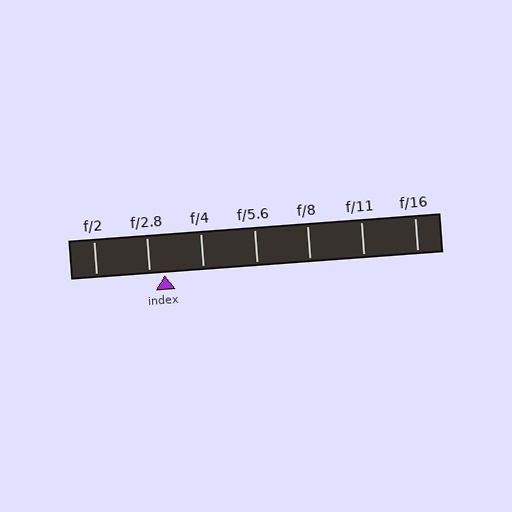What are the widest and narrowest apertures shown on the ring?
The widest aperture shown is f/2 and the narrowest is f/16.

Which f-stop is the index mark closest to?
The index mark is closest to f/2.8.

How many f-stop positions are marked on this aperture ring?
There are 7 f-stop positions marked.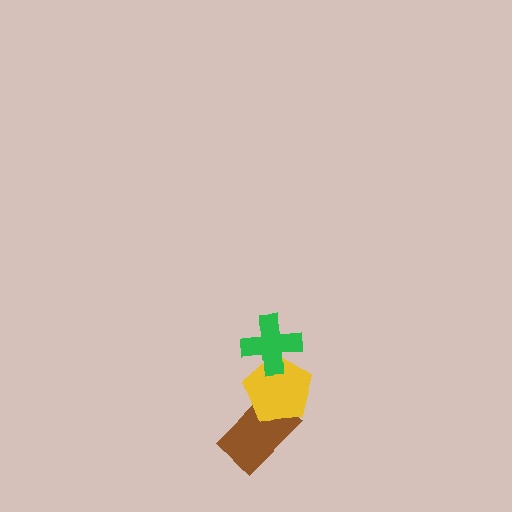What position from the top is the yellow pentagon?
The yellow pentagon is 2nd from the top.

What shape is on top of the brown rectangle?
The yellow pentagon is on top of the brown rectangle.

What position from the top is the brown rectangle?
The brown rectangle is 3rd from the top.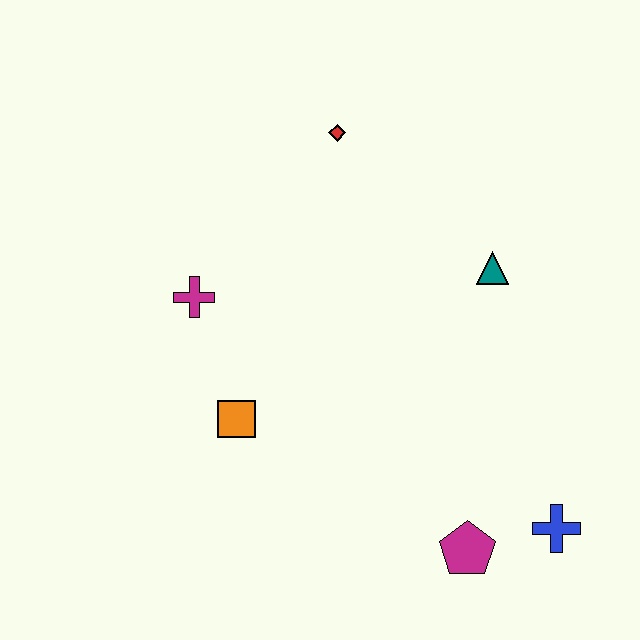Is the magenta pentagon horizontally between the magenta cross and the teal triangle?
Yes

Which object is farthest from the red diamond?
The blue cross is farthest from the red diamond.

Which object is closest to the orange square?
The magenta cross is closest to the orange square.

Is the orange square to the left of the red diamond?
Yes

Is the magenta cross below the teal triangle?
Yes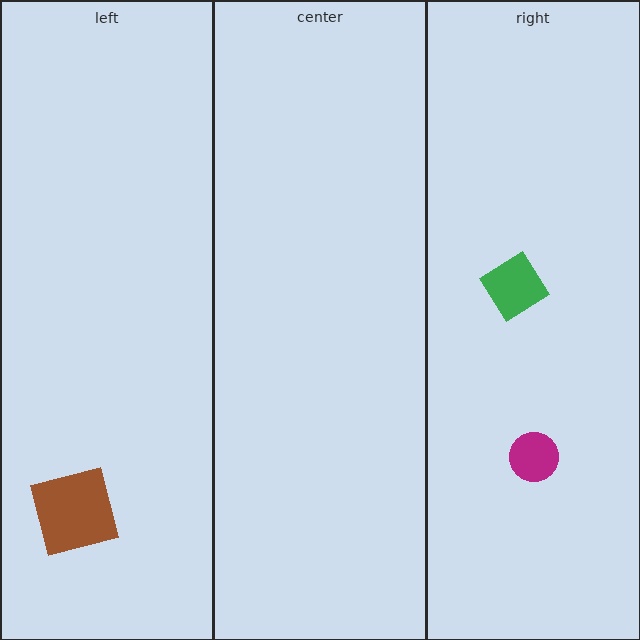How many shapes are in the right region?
2.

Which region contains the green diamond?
The right region.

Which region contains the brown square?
The left region.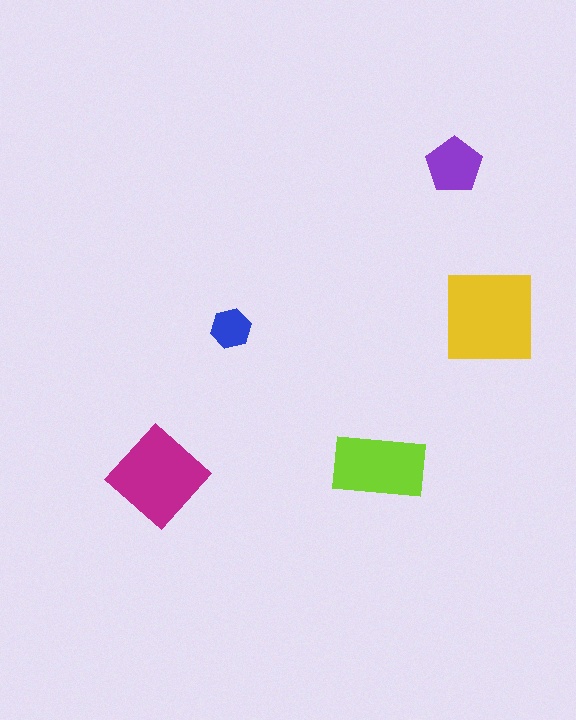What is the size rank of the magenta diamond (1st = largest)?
2nd.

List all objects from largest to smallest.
The yellow square, the magenta diamond, the lime rectangle, the purple pentagon, the blue hexagon.